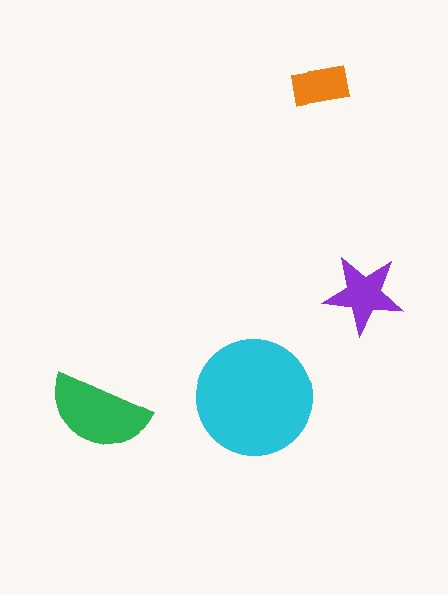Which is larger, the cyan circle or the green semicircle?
The cyan circle.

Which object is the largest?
The cyan circle.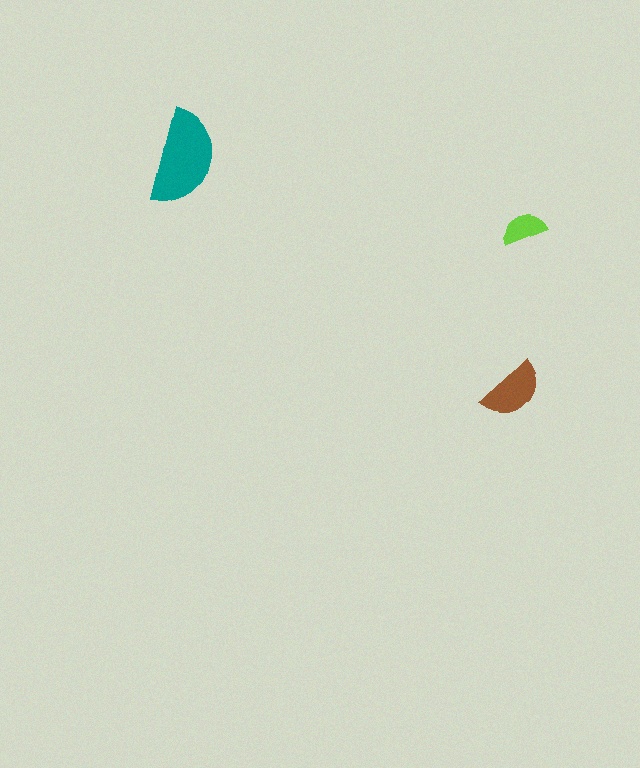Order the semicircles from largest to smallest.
the teal one, the brown one, the lime one.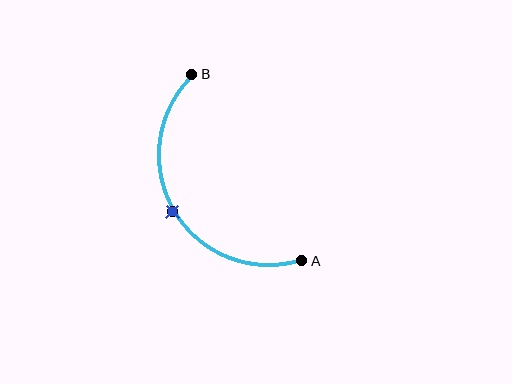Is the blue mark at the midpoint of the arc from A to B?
Yes. The blue mark lies on the arc at equal arc-length from both A and B — it is the arc midpoint.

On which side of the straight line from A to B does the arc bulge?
The arc bulges to the left of the straight line connecting A and B.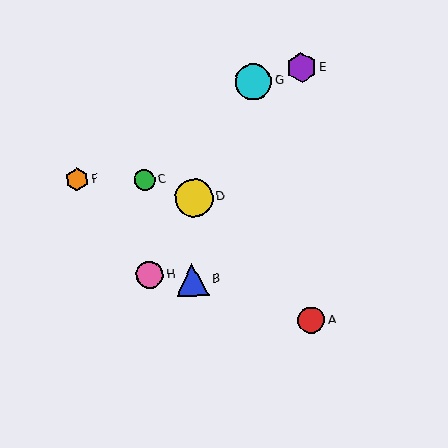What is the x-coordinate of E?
Object E is at x≈301.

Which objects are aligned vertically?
Objects C, H are aligned vertically.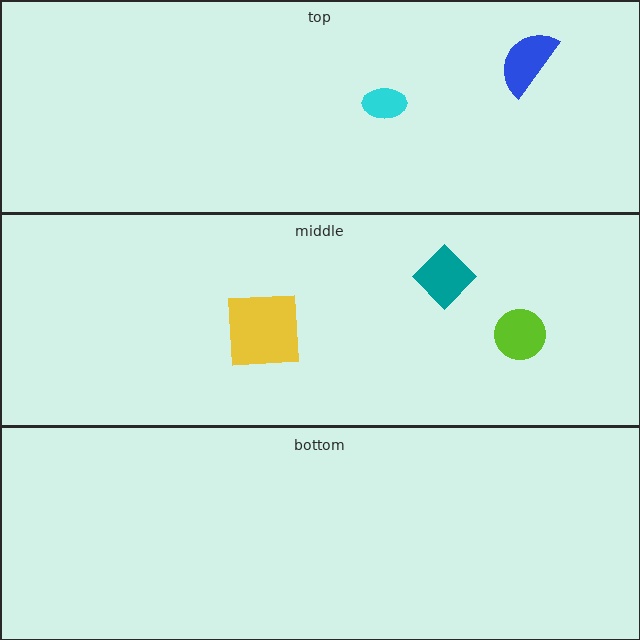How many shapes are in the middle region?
3.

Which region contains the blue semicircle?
The top region.